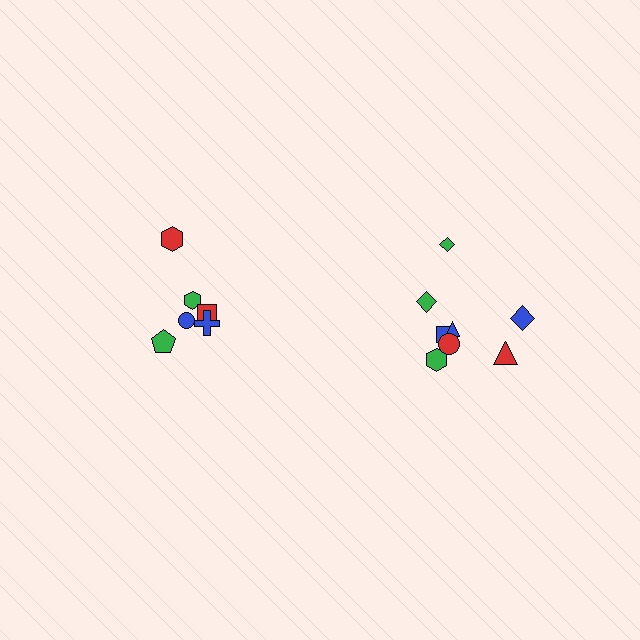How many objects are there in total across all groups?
There are 14 objects.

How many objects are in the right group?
There are 8 objects.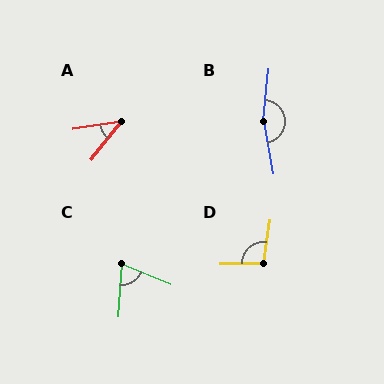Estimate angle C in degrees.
Approximately 71 degrees.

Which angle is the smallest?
A, at approximately 43 degrees.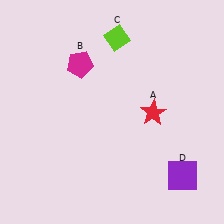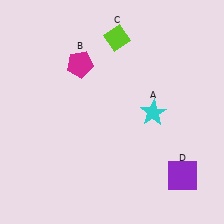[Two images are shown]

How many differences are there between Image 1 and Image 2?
There is 1 difference between the two images.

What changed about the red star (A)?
In Image 1, A is red. In Image 2, it changed to cyan.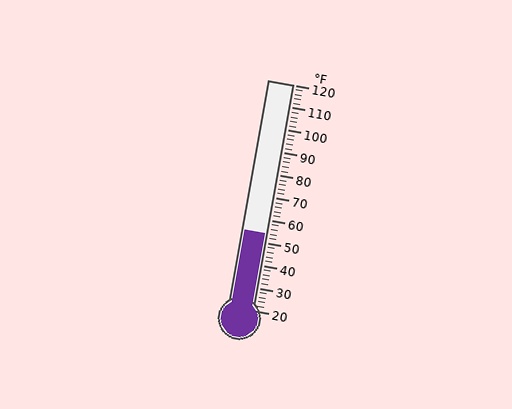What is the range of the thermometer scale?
The thermometer scale ranges from 20°F to 120°F.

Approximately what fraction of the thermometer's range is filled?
The thermometer is filled to approximately 35% of its range.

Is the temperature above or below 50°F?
The temperature is above 50°F.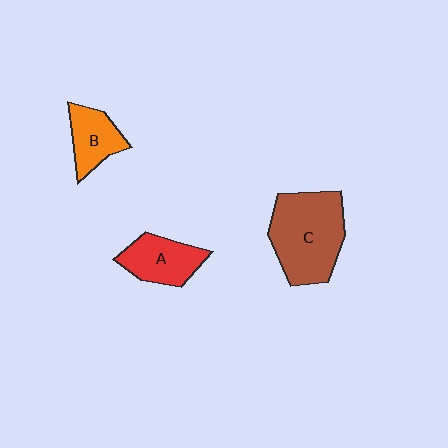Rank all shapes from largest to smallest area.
From largest to smallest: C (brown), A (red), B (orange).